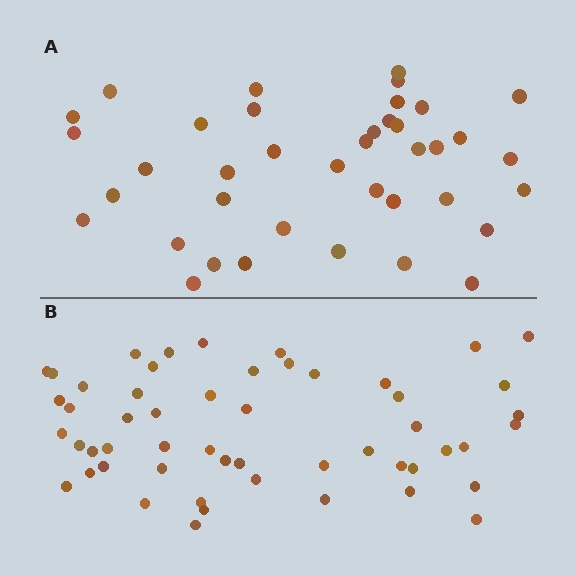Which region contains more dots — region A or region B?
Region B (the bottom region) has more dots.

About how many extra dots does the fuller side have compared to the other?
Region B has approximately 15 more dots than region A.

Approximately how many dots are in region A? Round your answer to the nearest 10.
About 40 dots. (The exact count is 39, which rounds to 40.)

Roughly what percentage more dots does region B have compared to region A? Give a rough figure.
About 35% more.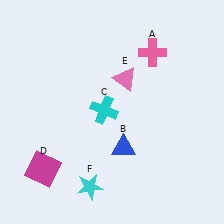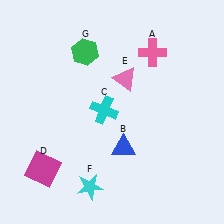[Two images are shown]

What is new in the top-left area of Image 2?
A green hexagon (G) was added in the top-left area of Image 2.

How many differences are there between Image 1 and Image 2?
There is 1 difference between the two images.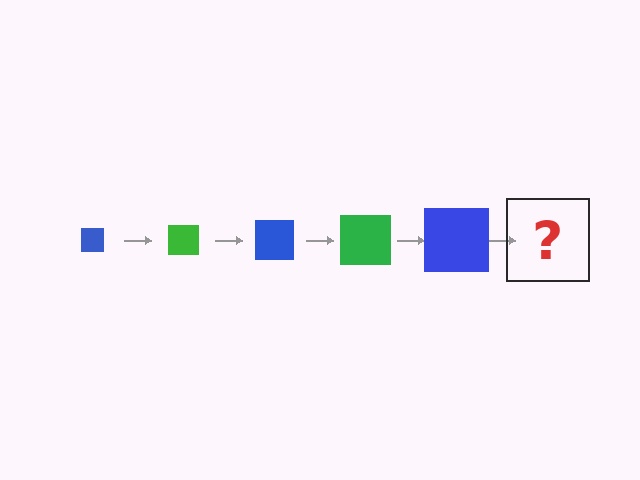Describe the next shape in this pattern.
It should be a green square, larger than the previous one.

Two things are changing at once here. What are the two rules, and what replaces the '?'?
The two rules are that the square grows larger each step and the color cycles through blue and green. The '?' should be a green square, larger than the previous one.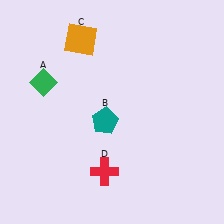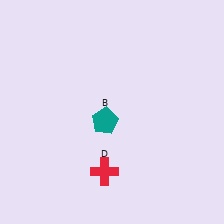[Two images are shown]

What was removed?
The orange square (C), the green diamond (A) were removed in Image 2.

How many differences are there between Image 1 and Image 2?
There are 2 differences between the two images.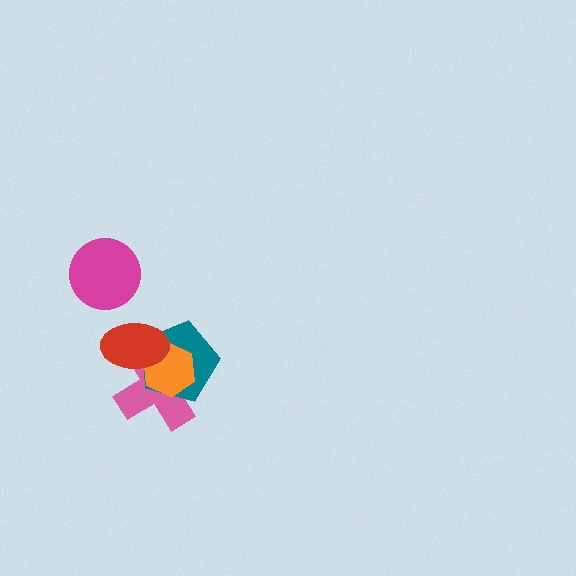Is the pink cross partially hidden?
Yes, it is partially covered by another shape.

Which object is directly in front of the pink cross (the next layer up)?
The teal pentagon is directly in front of the pink cross.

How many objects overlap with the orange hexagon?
3 objects overlap with the orange hexagon.